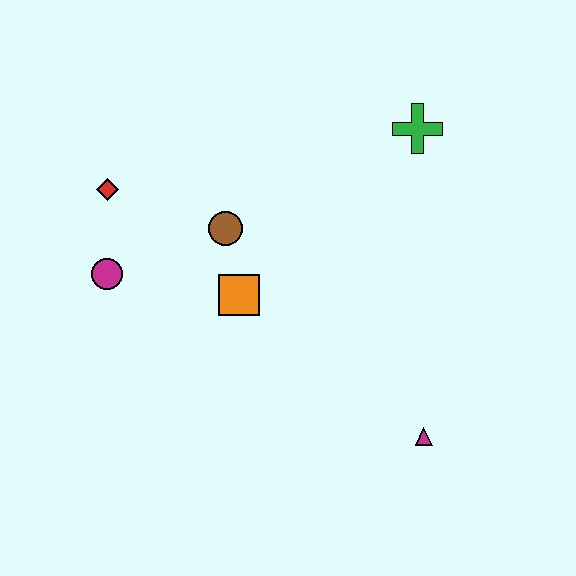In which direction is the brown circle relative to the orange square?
The brown circle is above the orange square.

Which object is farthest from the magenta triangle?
The red diamond is farthest from the magenta triangle.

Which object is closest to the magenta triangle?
The orange square is closest to the magenta triangle.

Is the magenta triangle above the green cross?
No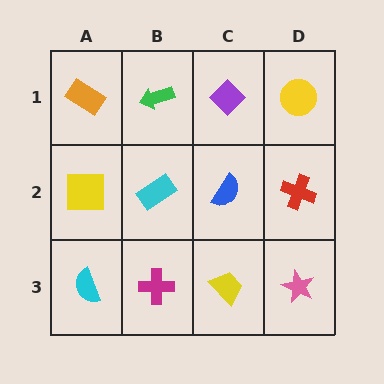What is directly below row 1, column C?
A blue semicircle.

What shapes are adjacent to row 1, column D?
A red cross (row 2, column D), a purple diamond (row 1, column C).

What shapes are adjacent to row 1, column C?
A blue semicircle (row 2, column C), a green arrow (row 1, column B), a yellow circle (row 1, column D).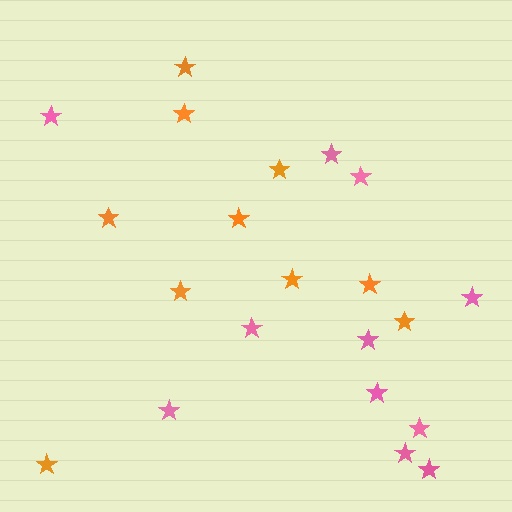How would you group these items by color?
There are 2 groups: one group of pink stars (11) and one group of orange stars (10).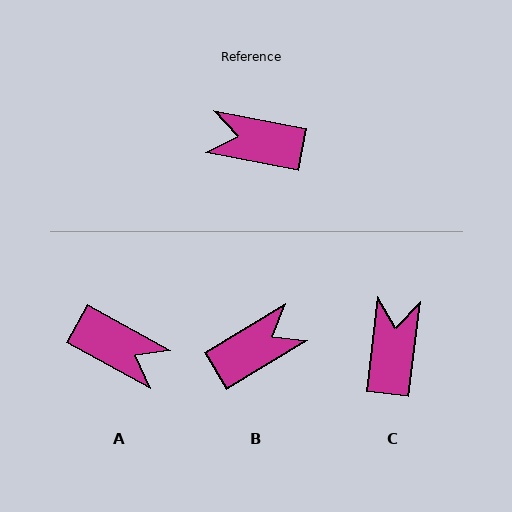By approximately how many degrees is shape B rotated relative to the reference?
Approximately 138 degrees clockwise.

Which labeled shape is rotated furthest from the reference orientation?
A, about 162 degrees away.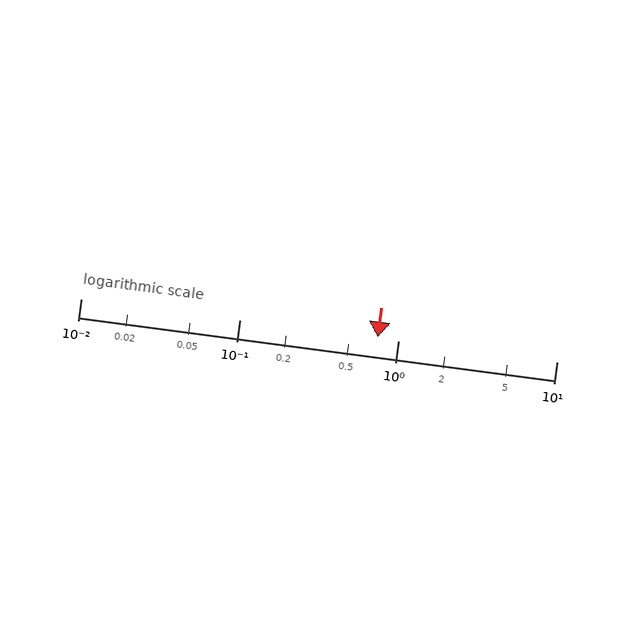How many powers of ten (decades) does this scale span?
The scale spans 3 decades, from 0.01 to 10.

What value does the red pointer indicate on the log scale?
The pointer indicates approximately 0.74.